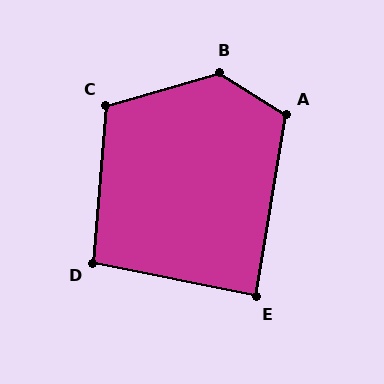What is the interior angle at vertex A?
Approximately 112 degrees (obtuse).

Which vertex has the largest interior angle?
B, at approximately 132 degrees.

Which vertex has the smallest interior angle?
E, at approximately 88 degrees.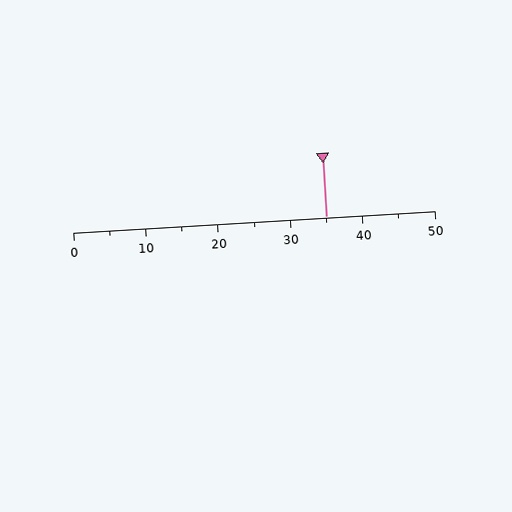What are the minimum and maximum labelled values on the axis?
The axis runs from 0 to 50.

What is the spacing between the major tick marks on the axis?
The major ticks are spaced 10 apart.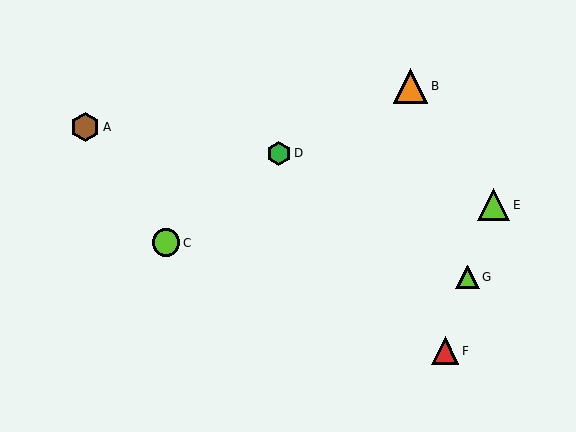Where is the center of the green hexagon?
The center of the green hexagon is at (279, 153).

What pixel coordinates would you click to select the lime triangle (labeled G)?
Click at (468, 277) to select the lime triangle G.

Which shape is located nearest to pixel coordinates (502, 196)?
The lime triangle (labeled E) at (493, 205) is nearest to that location.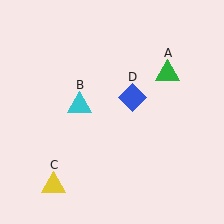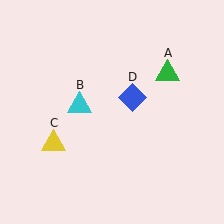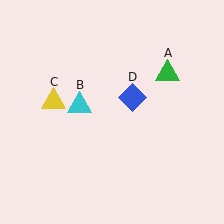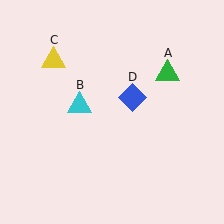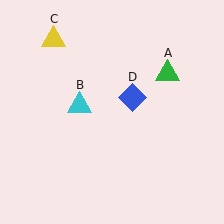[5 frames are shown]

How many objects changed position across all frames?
1 object changed position: yellow triangle (object C).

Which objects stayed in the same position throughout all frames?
Green triangle (object A) and cyan triangle (object B) and blue diamond (object D) remained stationary.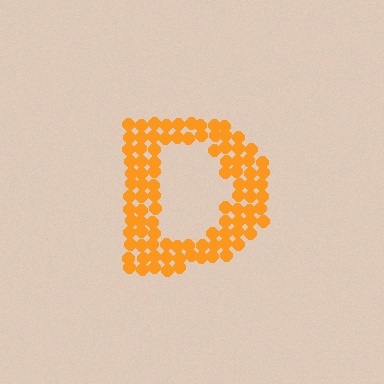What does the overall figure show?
The overall figure shows the letter D.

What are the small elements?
The small elements are circles.